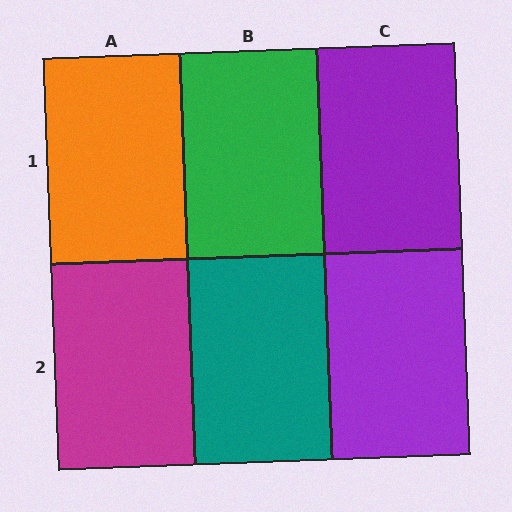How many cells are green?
1 cell is green.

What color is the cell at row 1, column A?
Orange.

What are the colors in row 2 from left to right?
Magenta, teal, purple.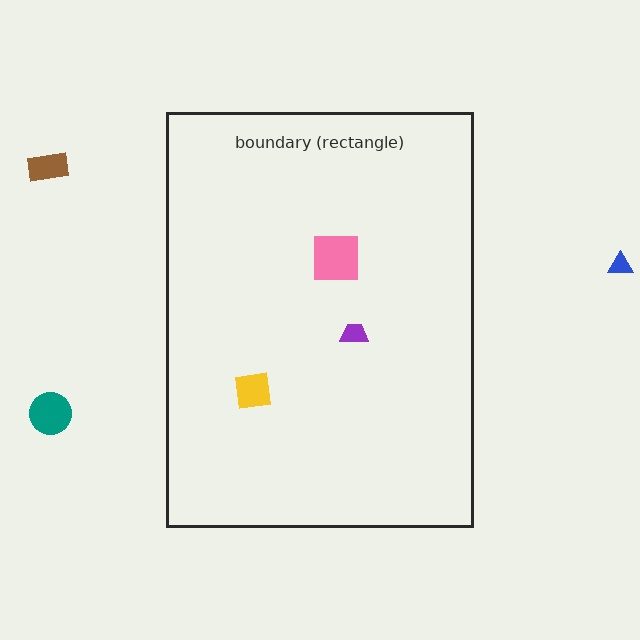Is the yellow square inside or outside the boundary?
Inside.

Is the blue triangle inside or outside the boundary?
Outside.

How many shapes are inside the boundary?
3 inside, 3 outside.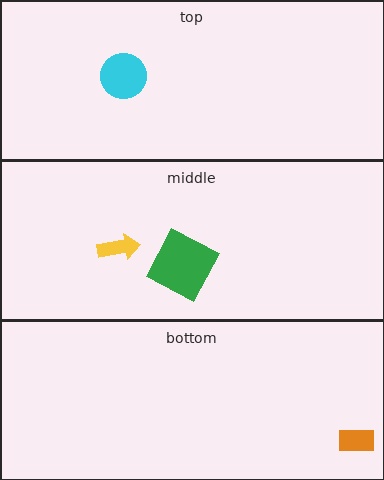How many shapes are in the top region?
1.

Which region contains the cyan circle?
The top region.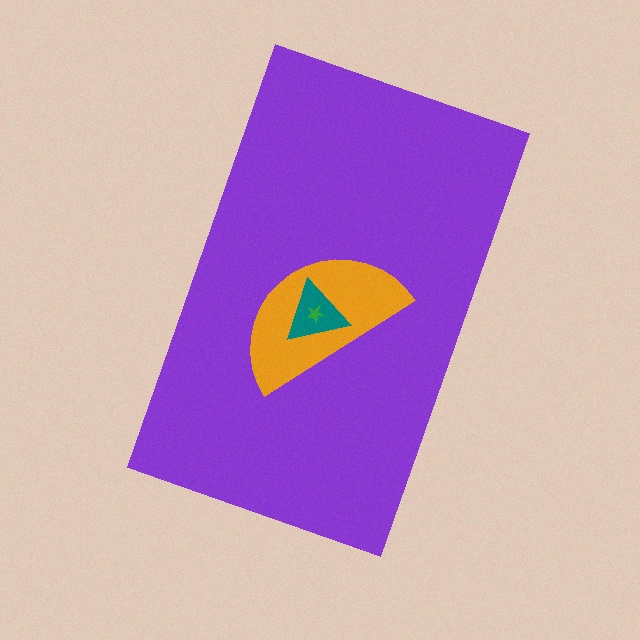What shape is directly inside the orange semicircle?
The teal triangle.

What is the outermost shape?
The purple rectangle.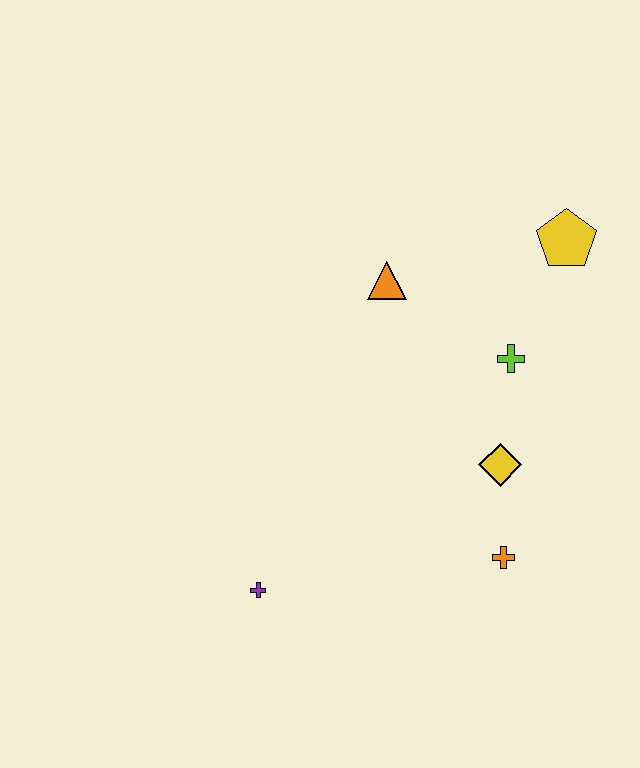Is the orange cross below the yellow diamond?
Yes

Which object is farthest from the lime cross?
The purple cross is farthest from the lime cross.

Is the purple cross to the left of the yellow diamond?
Yes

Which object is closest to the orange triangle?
The lime cross is closest to the orange triangle.